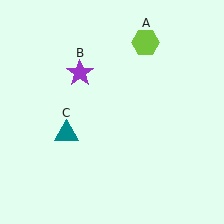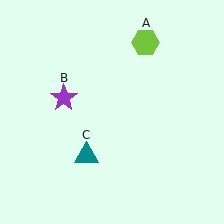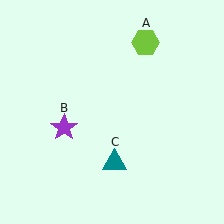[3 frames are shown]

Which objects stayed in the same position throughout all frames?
Lime hexagon (object A) remained stationary.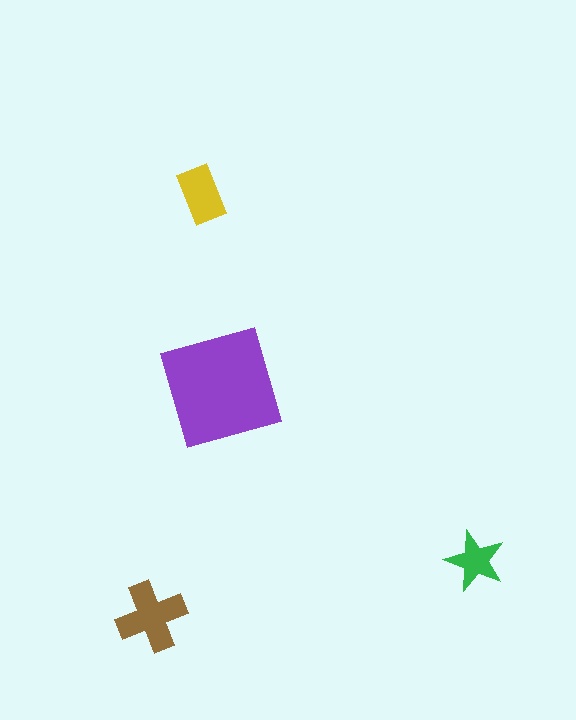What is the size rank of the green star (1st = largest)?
4th.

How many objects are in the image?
There are 4 objects in the image.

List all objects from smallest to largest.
The green star, the yellow rectangle, the brown cross, the purple square.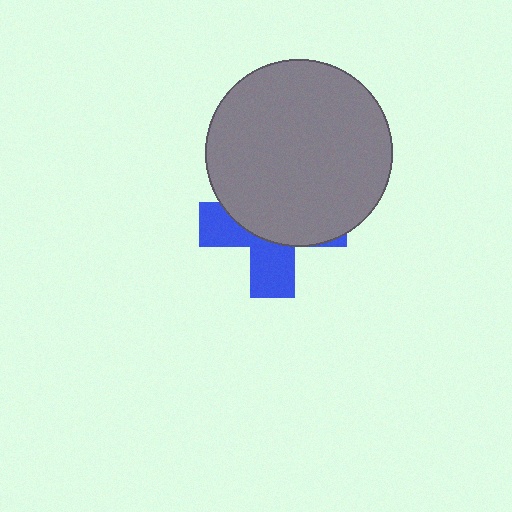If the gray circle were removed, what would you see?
You would see the complete blue cross.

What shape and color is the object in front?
The object in front is a gray circle.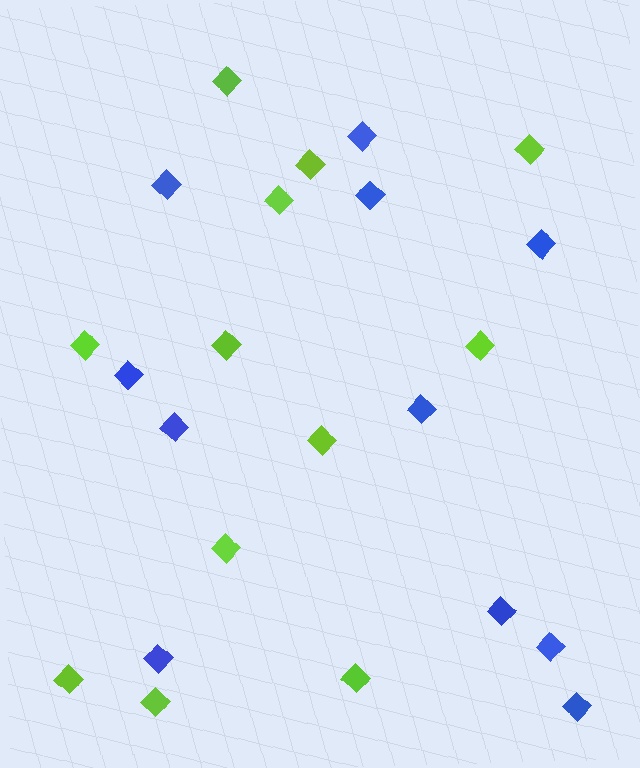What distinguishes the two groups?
There are 2 groups: one group of lime diamonds (12) and one group of blue diamonds (11).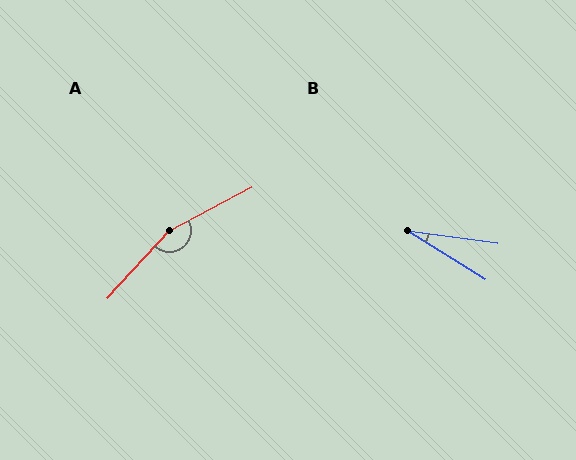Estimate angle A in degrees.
Approximately 160 degrees.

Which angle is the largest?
A, at approximately 160 degrees.